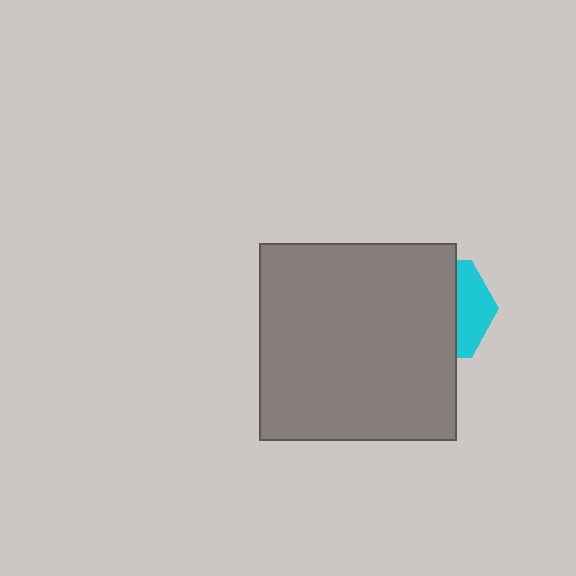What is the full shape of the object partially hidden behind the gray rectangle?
The partially hidden object is a cyan hexagon.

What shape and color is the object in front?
The object in front is a gray rectangle.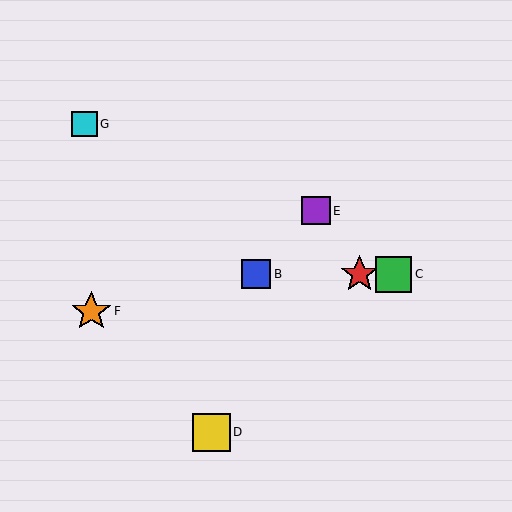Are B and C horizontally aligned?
Yes, both are at y≈274.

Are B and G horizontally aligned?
No, B is at y≈274 and G is at y≈124.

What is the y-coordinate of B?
Object B is at y≈274.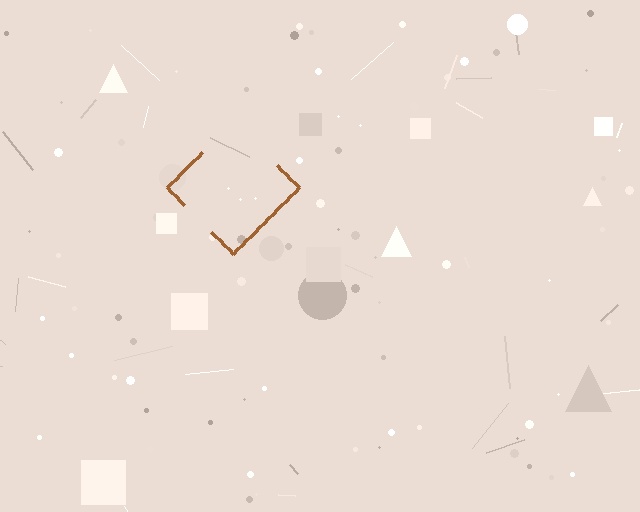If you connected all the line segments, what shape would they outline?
They would outline a diamond.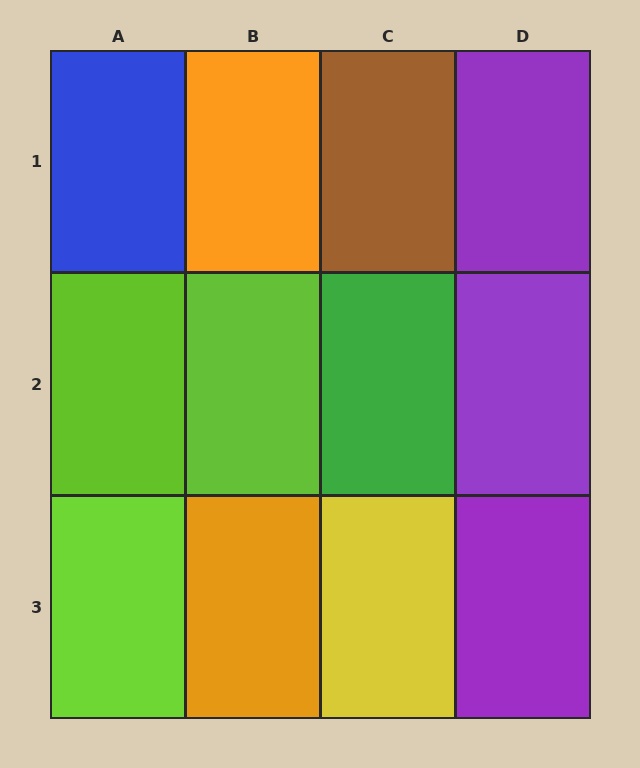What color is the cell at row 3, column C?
Yellow.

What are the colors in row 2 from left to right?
Lime, lime, green, purple.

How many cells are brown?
1 cell is brown.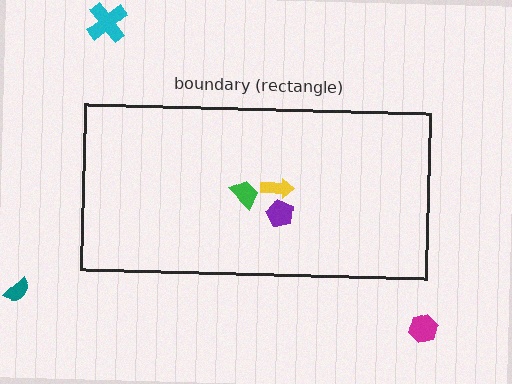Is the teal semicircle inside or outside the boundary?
Outside.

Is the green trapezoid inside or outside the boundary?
Inside.